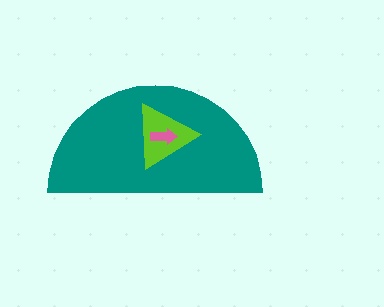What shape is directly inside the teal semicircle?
The lime triangle.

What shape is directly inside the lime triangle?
The pink arrow.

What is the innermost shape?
The pink arrow.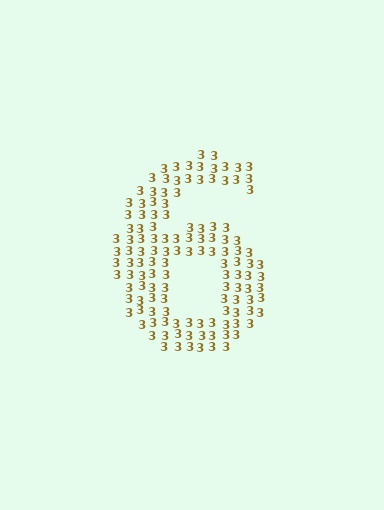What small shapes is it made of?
It is made of small digit 3's.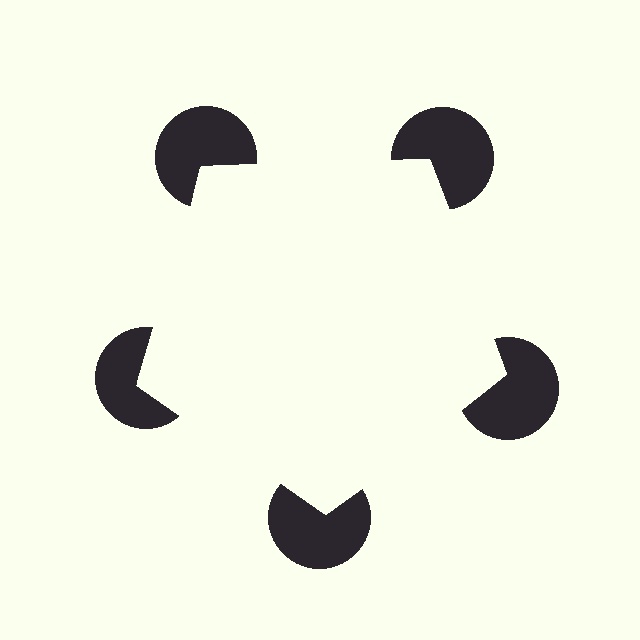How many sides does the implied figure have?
5 sides.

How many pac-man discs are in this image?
There are 5 — one at each vertex of the illusory pentagon.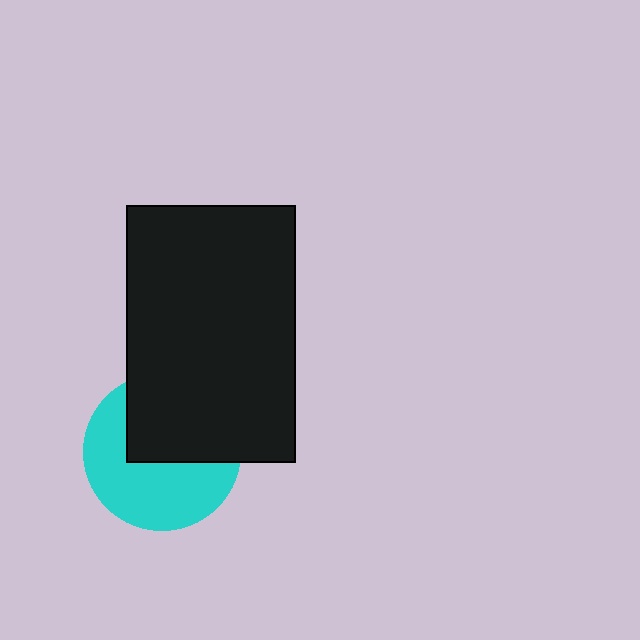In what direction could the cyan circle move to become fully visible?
The cyan circle could move down. That would shift it out from behind the black rectangle entirely.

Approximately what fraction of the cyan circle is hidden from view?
Roughly 46% of the cyan circle is hidden behind the black rectangle.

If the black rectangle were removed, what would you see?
You would see the complete cyan circle.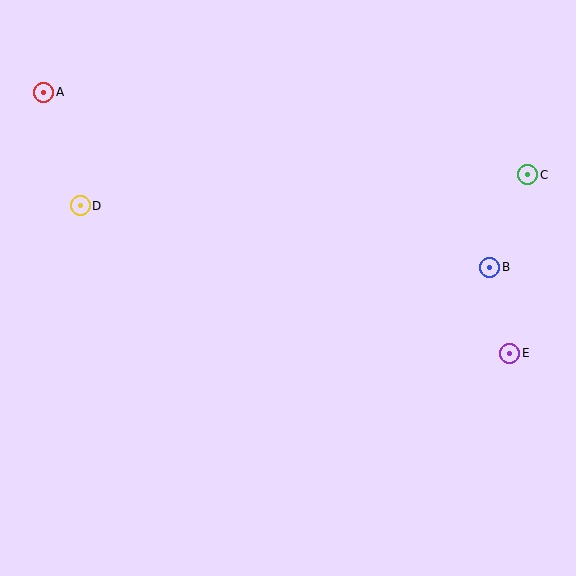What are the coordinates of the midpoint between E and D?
The midpoint between E and D is at (295, 279).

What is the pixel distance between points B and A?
The distance between B and A is 479 pixels.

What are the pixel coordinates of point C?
Point C is at (528, 175).